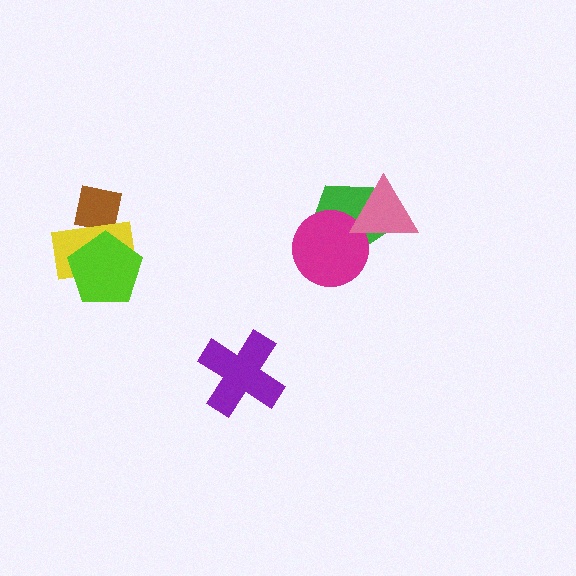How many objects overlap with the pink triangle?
2 objects overlap with the pink triangle.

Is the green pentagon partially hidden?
Yes, it is partially covered by another shape.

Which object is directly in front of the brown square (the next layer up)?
The yellow rectangle is directly in front of the brown square.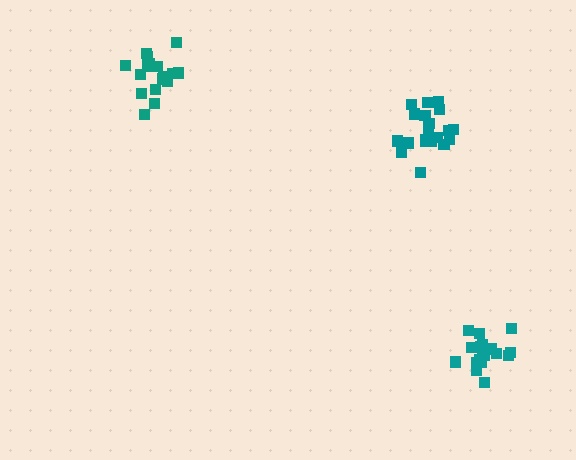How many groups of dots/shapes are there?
There are 3 groups.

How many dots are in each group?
Group 1: 21 dots, Group 2: 17 dots, Group 3: 18 dots (56 total).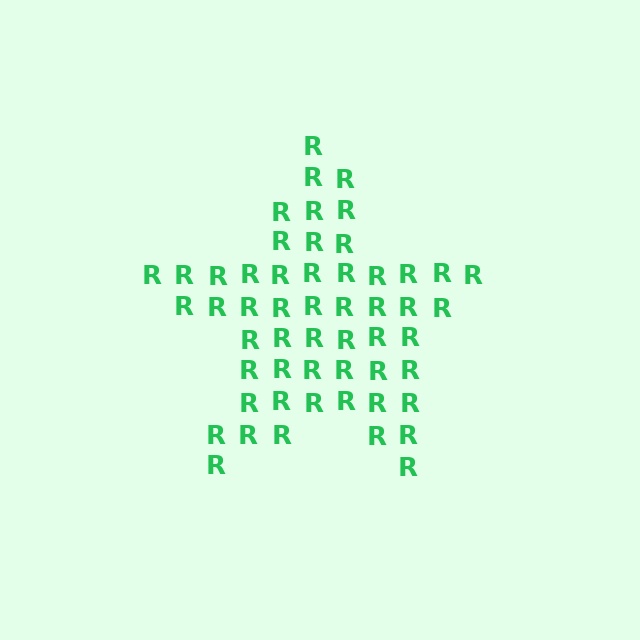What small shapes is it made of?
It is made of small letter R's.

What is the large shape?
The large shape is a star.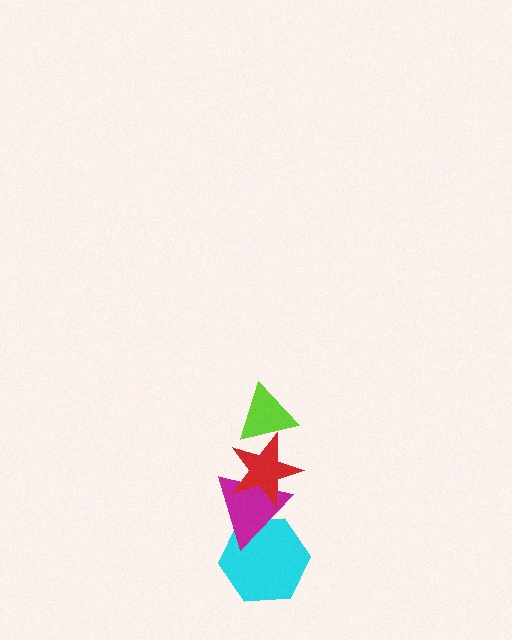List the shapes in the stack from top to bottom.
From top to bottom: the lime triangle, the red star, the magenta triangle, the cyan hexagon.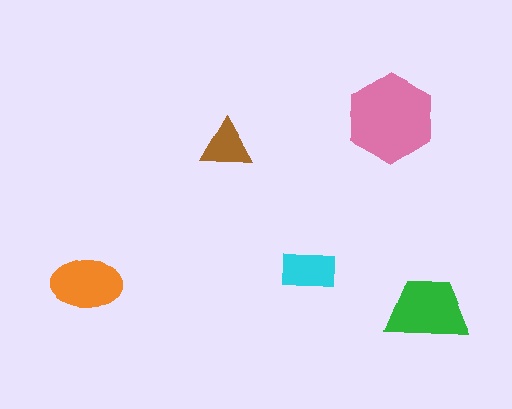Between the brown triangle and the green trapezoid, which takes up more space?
The green trapezoid.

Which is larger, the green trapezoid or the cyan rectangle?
The green trapezoid.